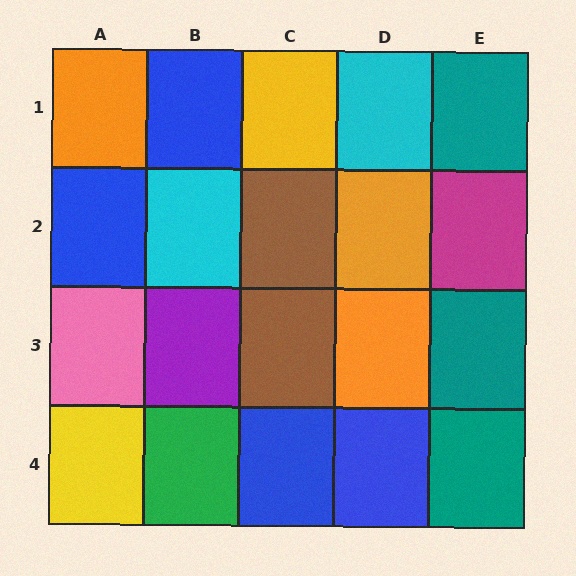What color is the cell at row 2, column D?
Orange.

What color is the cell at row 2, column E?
Magenta.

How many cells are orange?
3 cells are orange.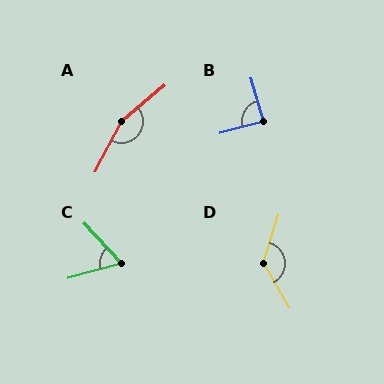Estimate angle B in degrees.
Approximately 89 degrees.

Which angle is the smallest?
C, at approximately 62 degrees.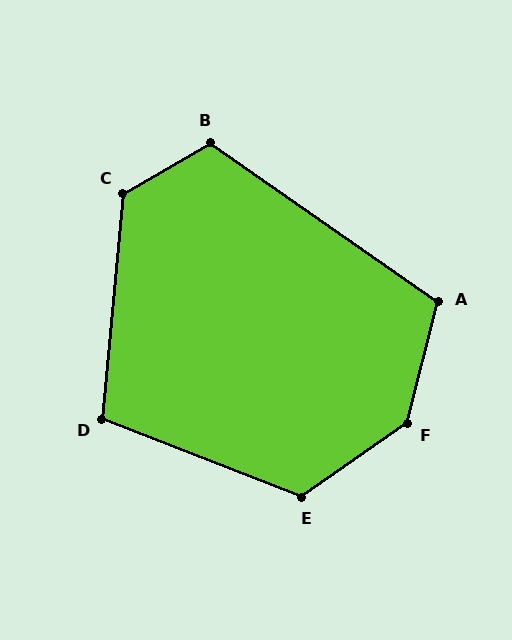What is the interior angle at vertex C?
Approximately 126 degrees (obtuse).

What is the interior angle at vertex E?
Approximately 124 degrees (obtuse).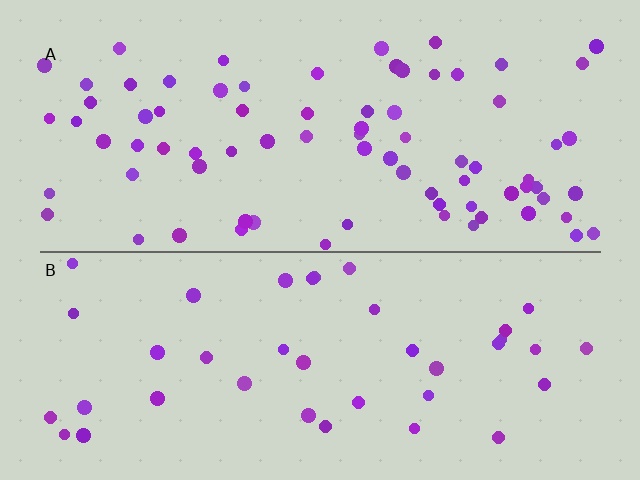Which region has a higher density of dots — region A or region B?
A (the top).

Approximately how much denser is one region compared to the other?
Approximately 2.0× — region A over region B.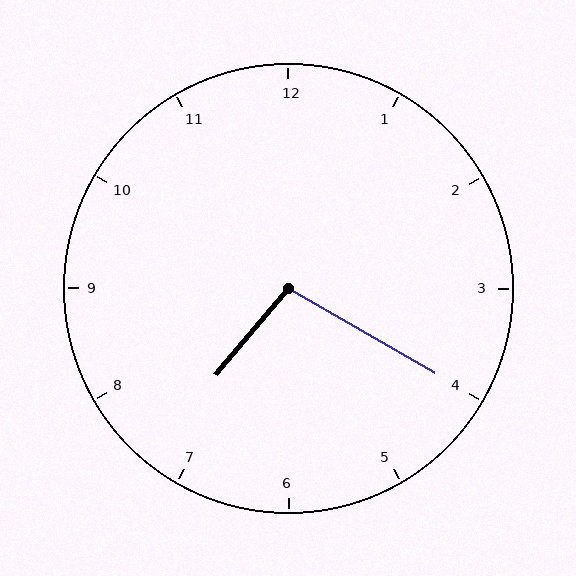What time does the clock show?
7:20.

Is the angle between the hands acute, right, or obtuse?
It is obtuse.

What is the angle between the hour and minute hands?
Approximately 100 degrees.